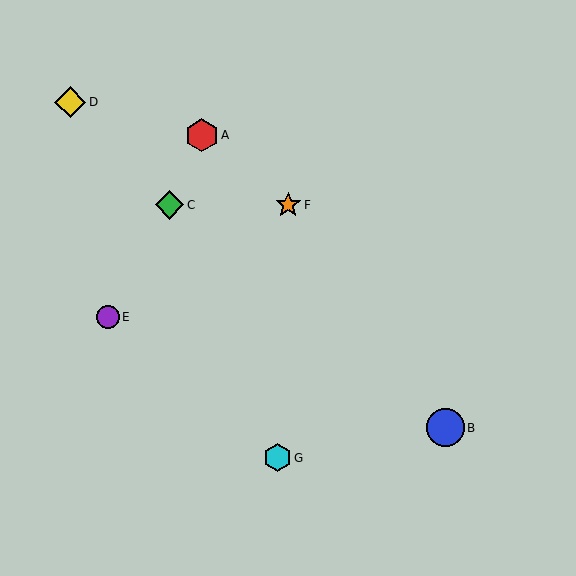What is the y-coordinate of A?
Object A is at y≈135.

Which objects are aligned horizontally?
Objects C, F are aligned horizontally.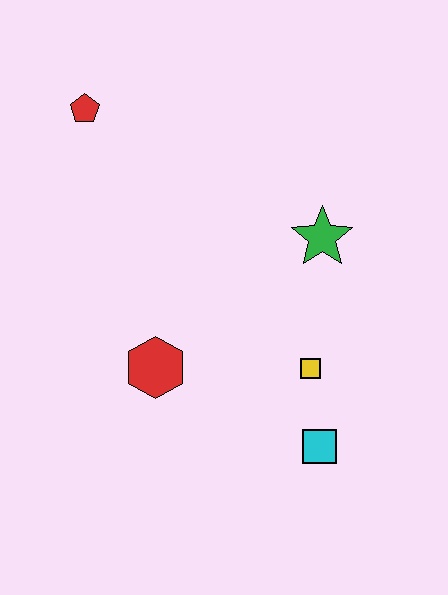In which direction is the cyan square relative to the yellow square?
The cyan square is below the yellow square.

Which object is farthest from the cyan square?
The red pentagon is farthest from the cyan square.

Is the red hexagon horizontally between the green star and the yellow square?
No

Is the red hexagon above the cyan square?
Yes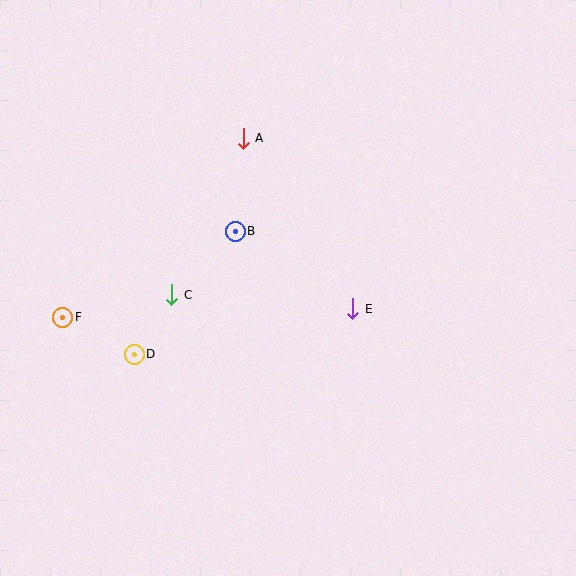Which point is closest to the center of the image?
Point E at (353, 309) is closest to the center.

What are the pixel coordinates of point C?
Point C is at (172, 295).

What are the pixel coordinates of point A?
Point A is at (243, 138).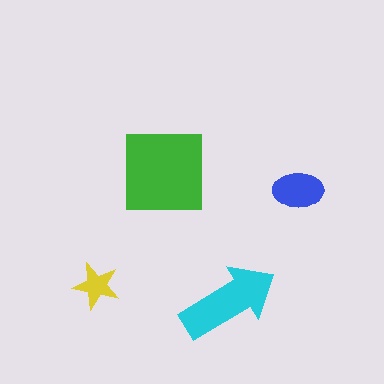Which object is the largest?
The green square.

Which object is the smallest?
The yellow star.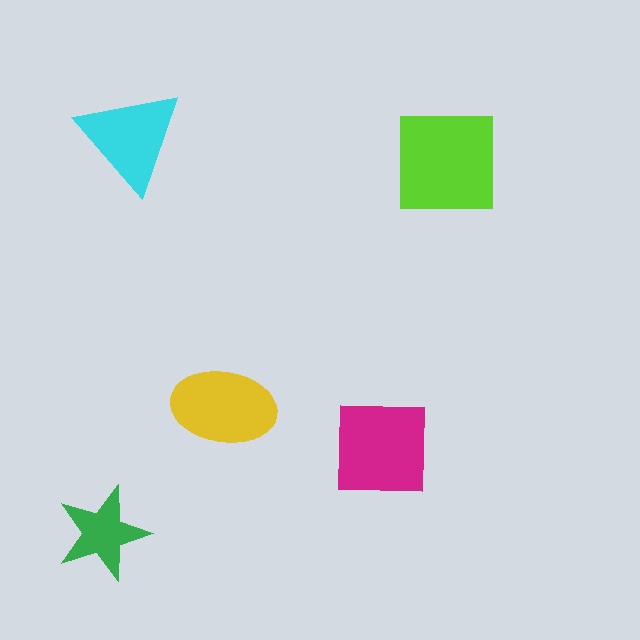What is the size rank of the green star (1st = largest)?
5th.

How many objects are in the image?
There are 5 objects in the image.